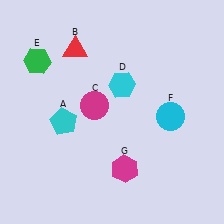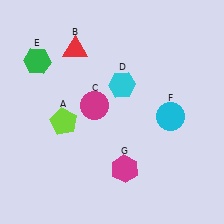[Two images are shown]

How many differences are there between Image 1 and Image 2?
There is 1 difference between the two images.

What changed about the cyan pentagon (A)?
In Image 1, A is cyan. In Image 2, it changed to lime.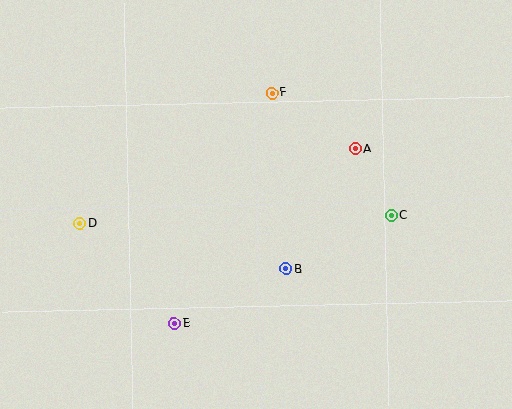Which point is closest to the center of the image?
Point B at (286, 269) is closest to the center.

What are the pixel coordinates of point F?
Point F is at (272, 93).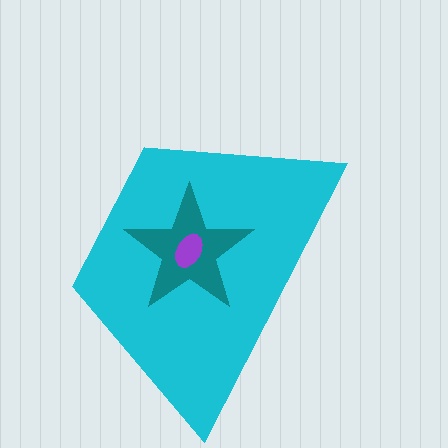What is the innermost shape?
The purple ellipse.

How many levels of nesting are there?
3.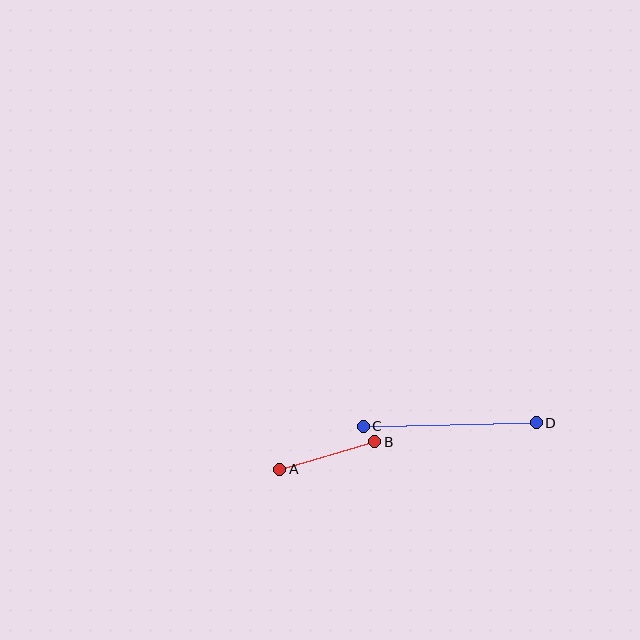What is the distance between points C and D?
The distance is approximately 173 pixels.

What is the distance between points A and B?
The distance is approximately 99 pixels.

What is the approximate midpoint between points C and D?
The midpoint is at approximately (450, 425) pixels.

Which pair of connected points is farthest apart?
Points C and D are farthest apart.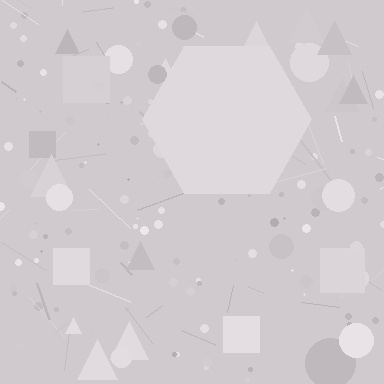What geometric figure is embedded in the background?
A hexagon is embedded in the background.